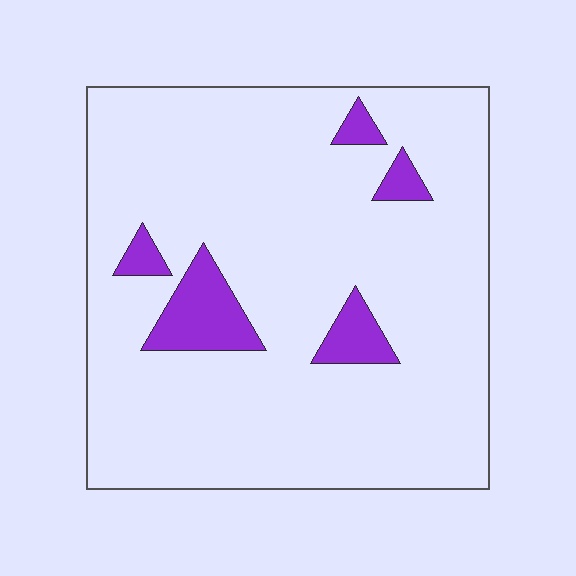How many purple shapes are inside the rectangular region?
5.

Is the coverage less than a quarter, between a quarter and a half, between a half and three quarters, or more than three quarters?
Less than a quarter.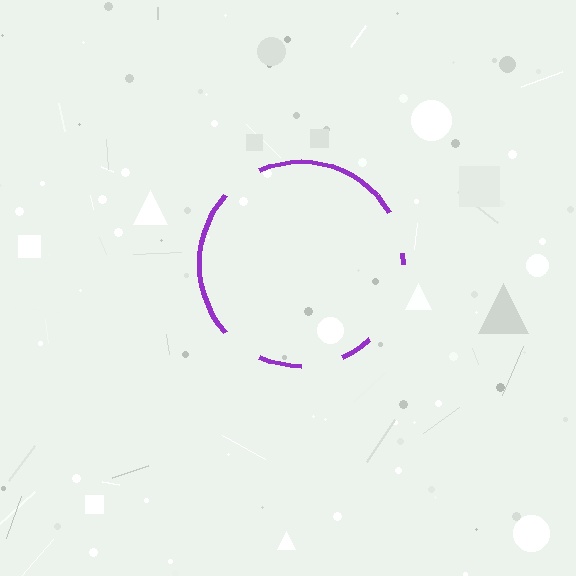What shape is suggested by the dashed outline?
The dashed outline suggests a circle.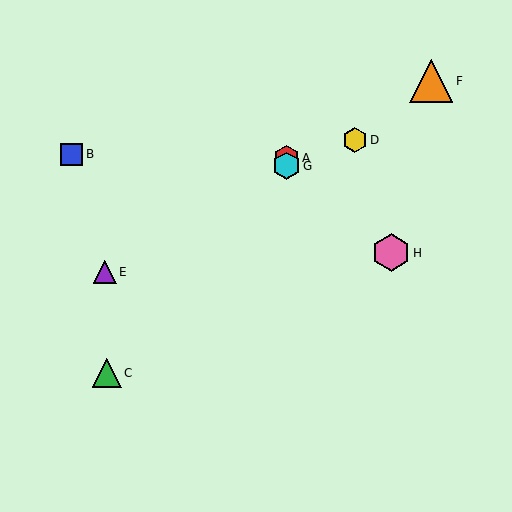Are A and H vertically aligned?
No, A is at x≈287 and H is at x≈391.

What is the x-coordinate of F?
Object F is at x≈431.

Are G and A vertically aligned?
Yes, both are at x≈287.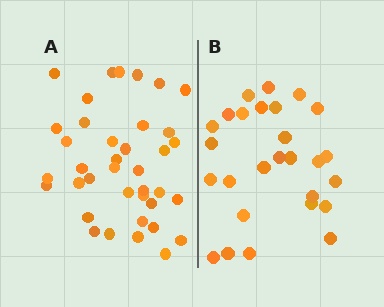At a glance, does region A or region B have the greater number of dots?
Region A (the left region) has more dots.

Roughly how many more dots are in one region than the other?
Region A has roughly 12 or so more dots than region B.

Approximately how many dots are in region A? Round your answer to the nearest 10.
About 40 dots. (The exact count is 38, which rounds to 40.)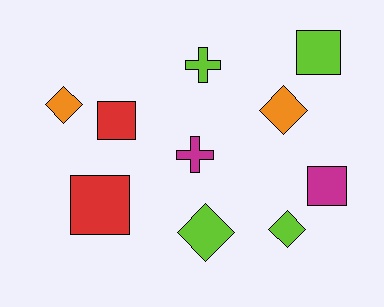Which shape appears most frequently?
Diamond, with 4 objects.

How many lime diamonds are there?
There are 2 lime diamonds.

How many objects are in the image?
There are 10 objects.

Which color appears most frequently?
Lime, with 4 objects.